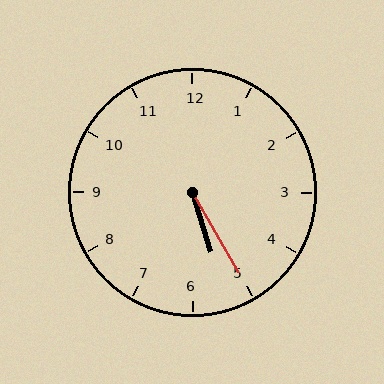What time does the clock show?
5:25.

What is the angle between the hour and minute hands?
Approximately 12 degrees.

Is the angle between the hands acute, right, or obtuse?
It is acute.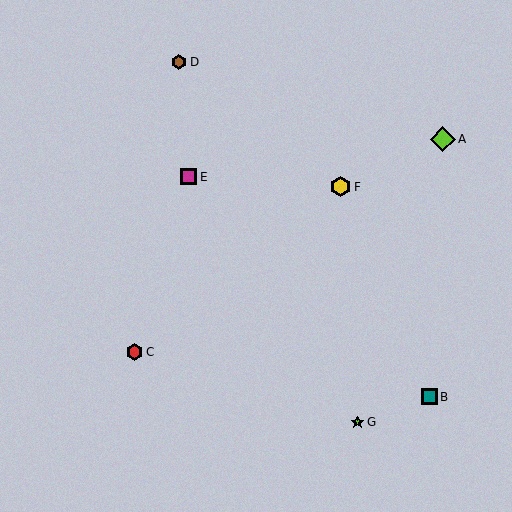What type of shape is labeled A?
Shape A is a lime diamond.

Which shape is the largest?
The lime diamond (labeled A) is the largest.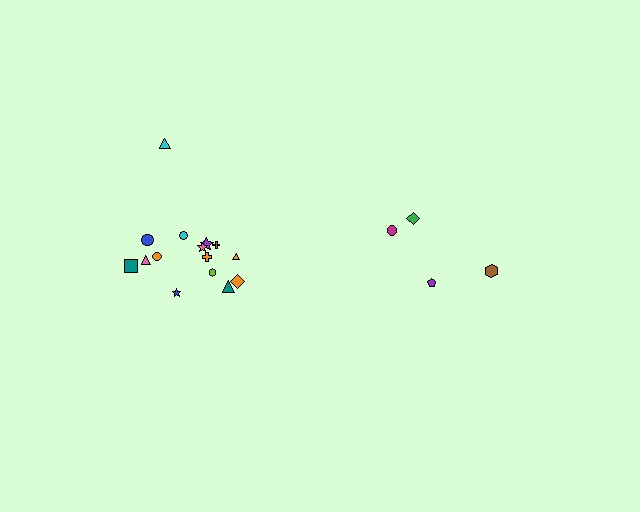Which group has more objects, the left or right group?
The left group.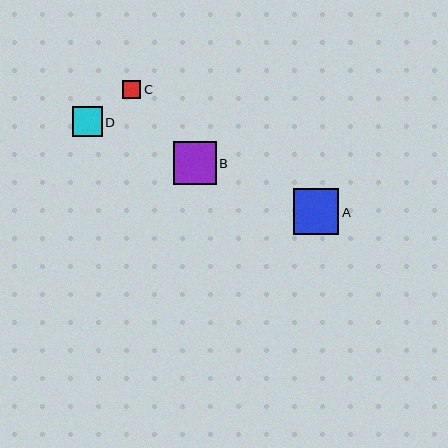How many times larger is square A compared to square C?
Square A is approximately 2.5 times the size of square C.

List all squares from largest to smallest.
From largest to smallest: A, B, D, C.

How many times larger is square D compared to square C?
Square D is approximately 1.6 times the size of square C.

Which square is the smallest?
Square C is the smallest with a size of approximately 18 pixels.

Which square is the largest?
Square A is the largest with a size of approximately 46 pixels.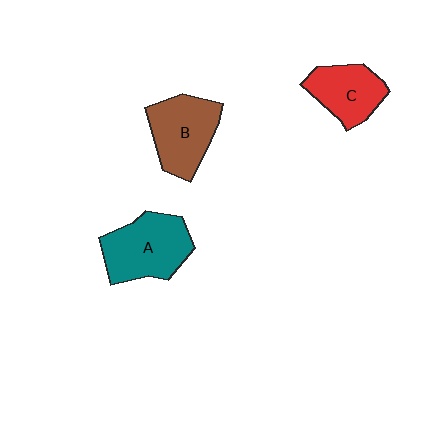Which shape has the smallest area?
Shape C (red).